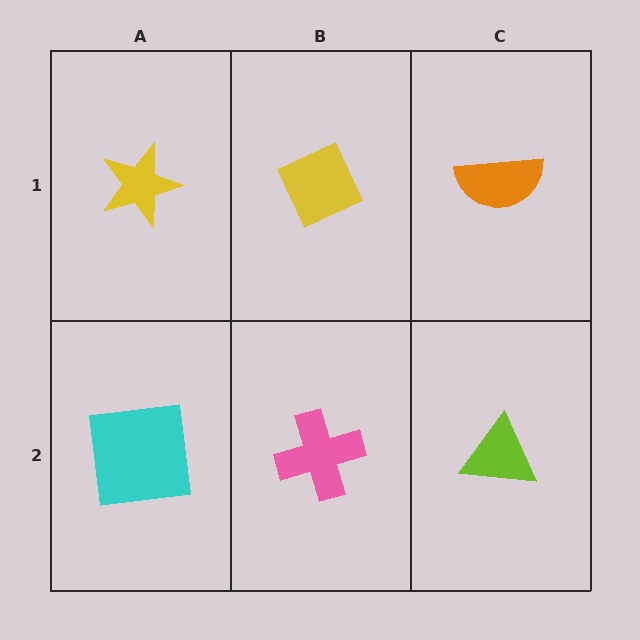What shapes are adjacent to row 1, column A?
A cyan square (row 2, column A), a yellow diamond (row 1, column B).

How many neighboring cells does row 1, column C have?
2.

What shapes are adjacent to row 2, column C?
An orange semicircle (row 1, column C), a pink cross (row 2, column B).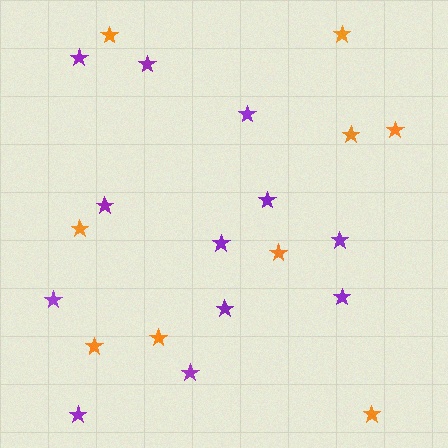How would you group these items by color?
There are 2 groups: one group of purple stars (12) and one group of orange stars (9).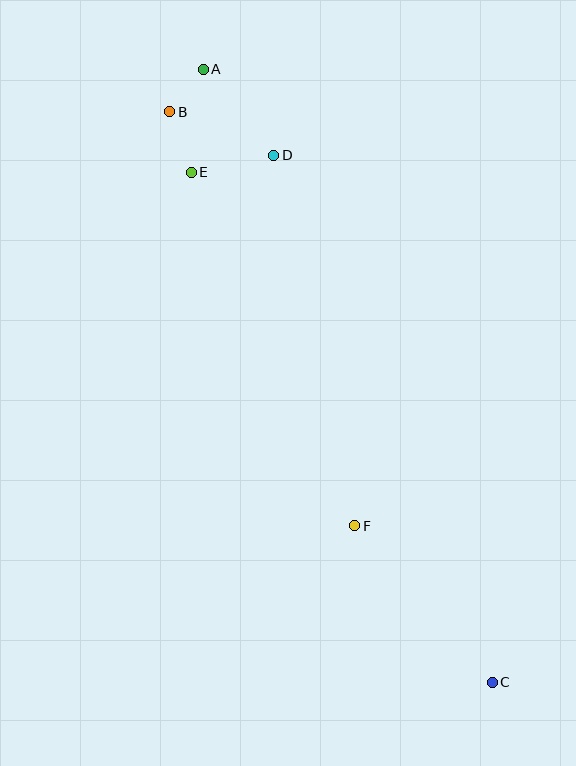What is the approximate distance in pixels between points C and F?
The distance between C and F is approximately 208 pixels.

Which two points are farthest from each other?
Points A and C are farthest from each other.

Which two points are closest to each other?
Points A and B are closest to each other.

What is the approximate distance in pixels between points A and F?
The distance between A and F is approximately 481 pixels.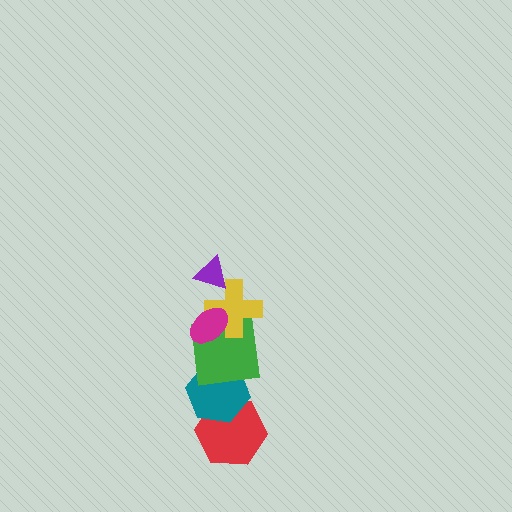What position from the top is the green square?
The green square is 4th from the top.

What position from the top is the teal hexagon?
The teal hexagon is 5th from the top.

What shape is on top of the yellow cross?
The magenta ellipse is on top of the yellow cross.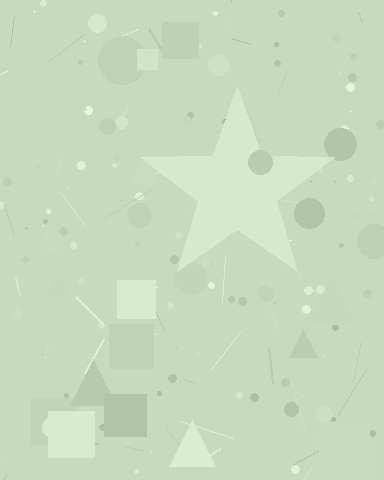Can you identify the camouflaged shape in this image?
The camouflaged shape is a star.